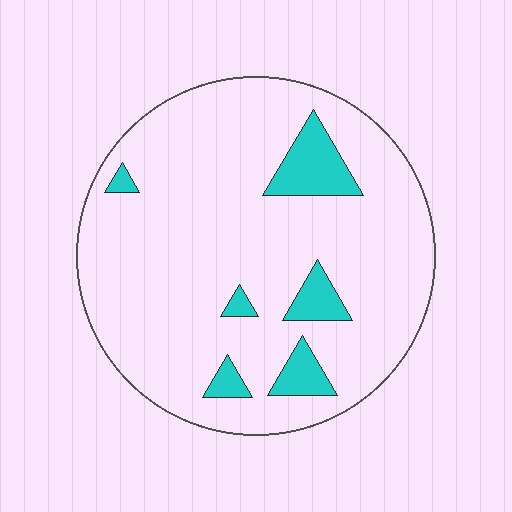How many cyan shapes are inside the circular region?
6.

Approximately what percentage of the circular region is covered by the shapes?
Approximately 10%.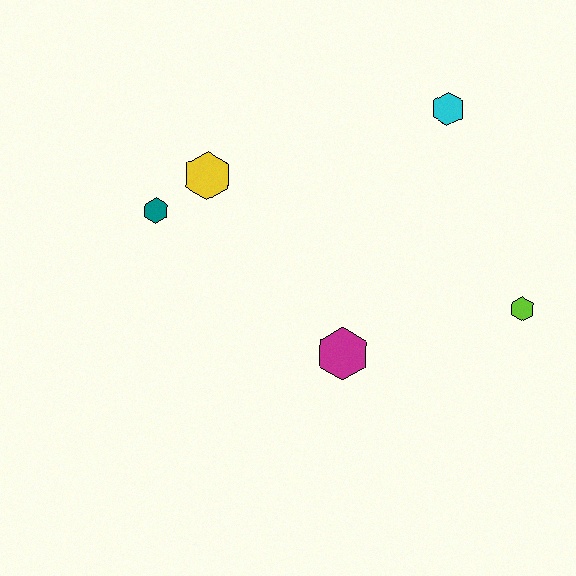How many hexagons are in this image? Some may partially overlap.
There are 5 hexagons.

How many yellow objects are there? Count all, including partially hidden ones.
There is 1 yellow object.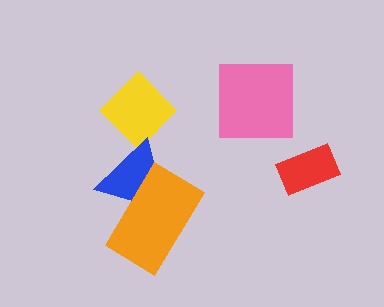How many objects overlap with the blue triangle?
2 objects overlap with the blue triangle.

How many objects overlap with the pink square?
0 objects overlap with the pink square.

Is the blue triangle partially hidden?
Yes, it is partially covered by another shape.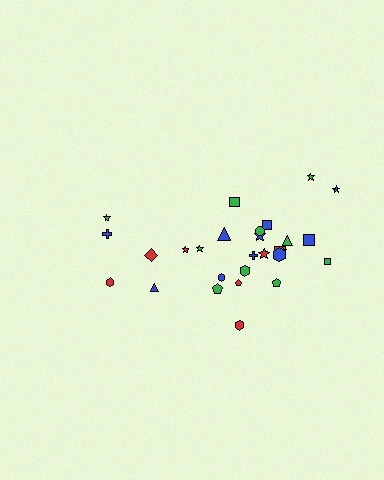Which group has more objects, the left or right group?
The right group.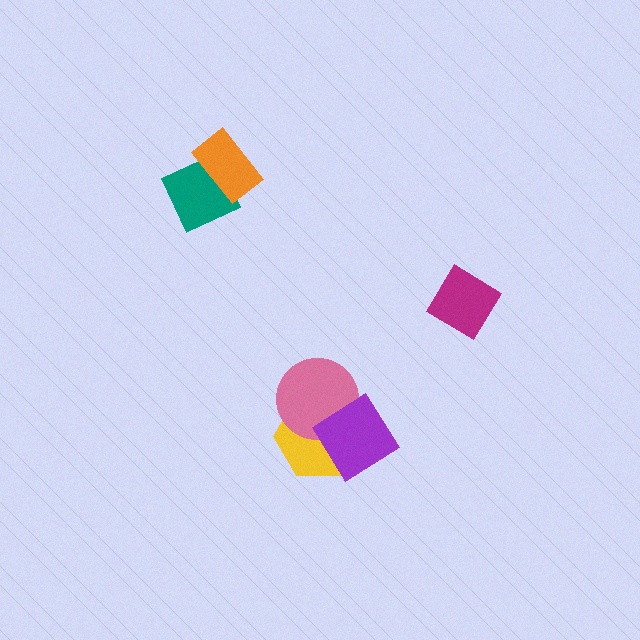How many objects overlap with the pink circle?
2 objects overlap with the pink circle.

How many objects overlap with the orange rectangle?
1 object overlaps with the orange rectangle.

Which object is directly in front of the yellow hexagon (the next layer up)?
The pink circle is directly in front of the yellow hexagon.